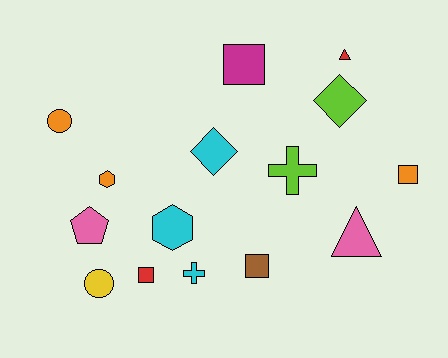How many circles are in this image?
There are 2 circles.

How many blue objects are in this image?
There are no blue objects.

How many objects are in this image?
There are 15 objects.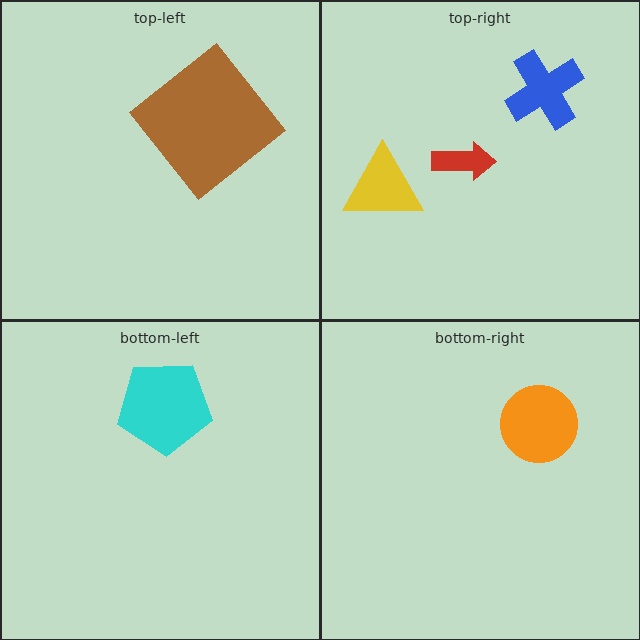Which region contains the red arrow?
The top-right region.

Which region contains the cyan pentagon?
The bottom-left region.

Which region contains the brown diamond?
The top-left region.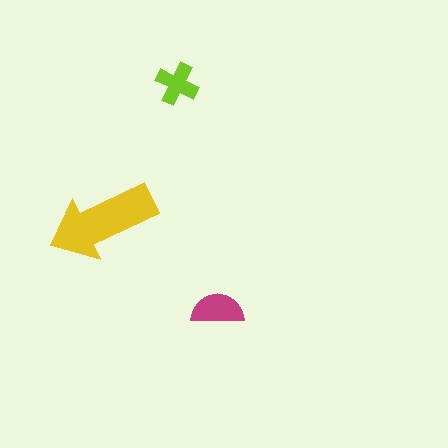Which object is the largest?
The yellow arrow.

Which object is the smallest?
The lime cross.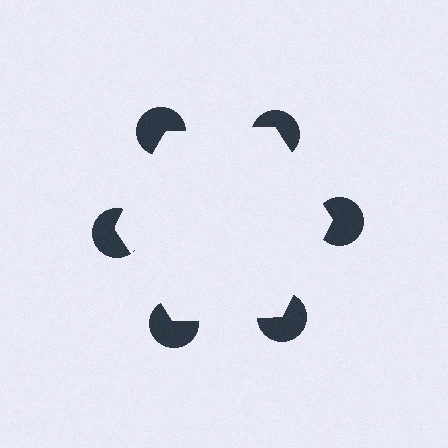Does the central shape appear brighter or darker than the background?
It typically appears slightly brighter than the background, even though no actual brightness change is drawn.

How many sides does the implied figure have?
6 sides.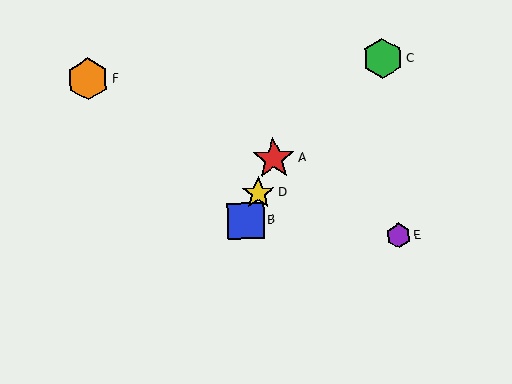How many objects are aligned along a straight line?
3 objects (A, B, D) are aligned along a straight line.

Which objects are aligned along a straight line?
Objects A, B, D are aligned along a straight line.